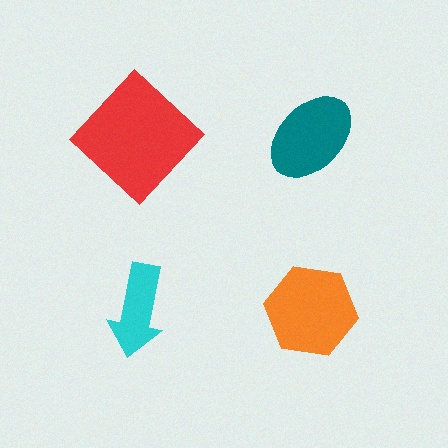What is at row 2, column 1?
A cyan arrow.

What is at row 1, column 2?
A teal ellipse.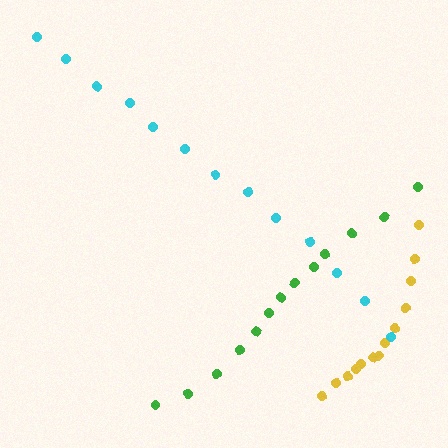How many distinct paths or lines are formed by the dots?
There are 3 distinct paths.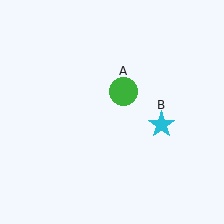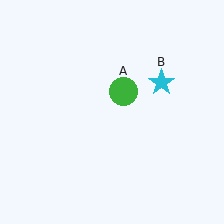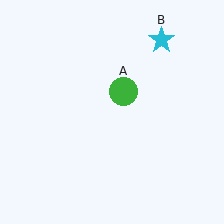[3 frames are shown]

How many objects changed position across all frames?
1 object changed position: cyan star (object B).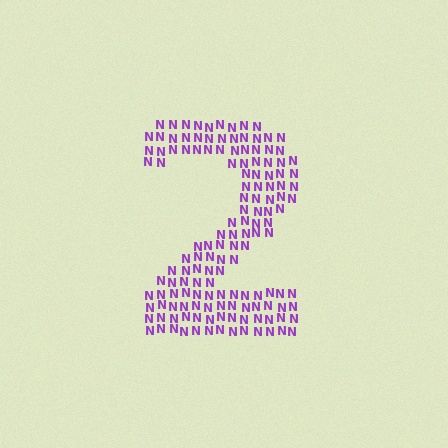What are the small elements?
The small elements are letter N's.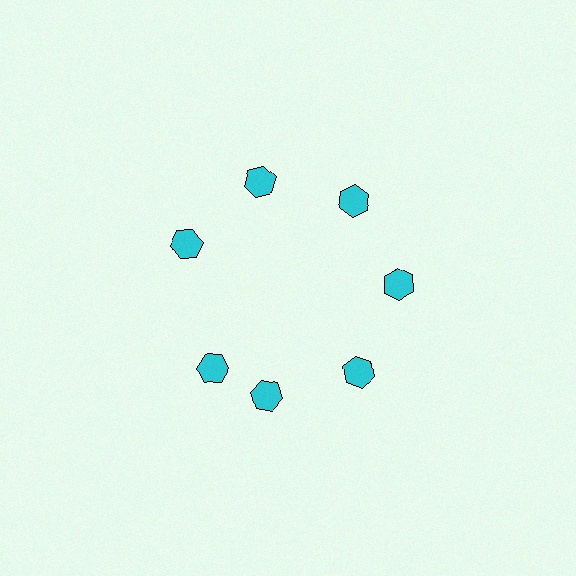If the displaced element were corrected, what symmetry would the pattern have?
It would have 7-fold rotational symmetry — the pattern would map onto itself every 51 degrees.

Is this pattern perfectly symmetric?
No. The 7 cyan hexagons are arranged in a ring, but one element near the 8 o'clock position is rotated out of alignment along the ring, breaking the 7-fold rotational symmetry.